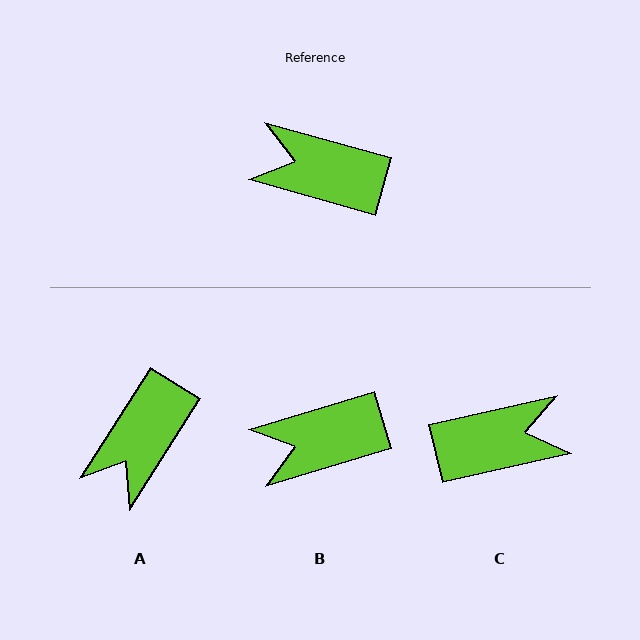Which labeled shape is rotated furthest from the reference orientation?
C, about 151 degrees away.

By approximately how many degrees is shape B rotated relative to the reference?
Approximately 33 degrees counter-clockwise.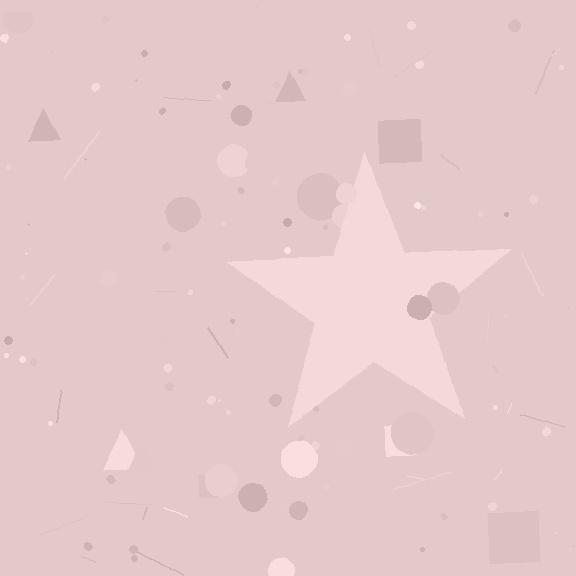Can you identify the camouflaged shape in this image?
The camouflaged shape is a star.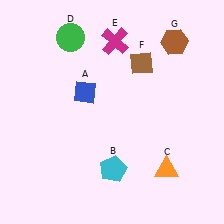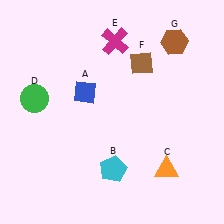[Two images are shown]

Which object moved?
The green circle (D) moved down.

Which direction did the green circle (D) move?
The green circle (D) moved down.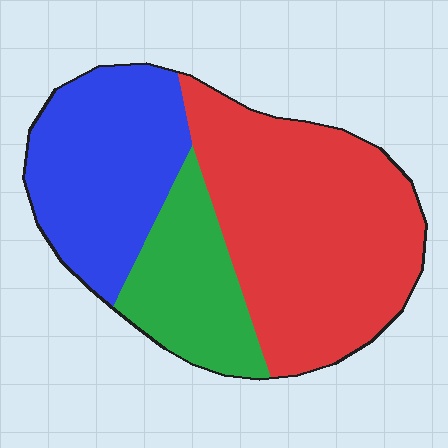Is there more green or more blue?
Blue.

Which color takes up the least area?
Green, at roughly 20%.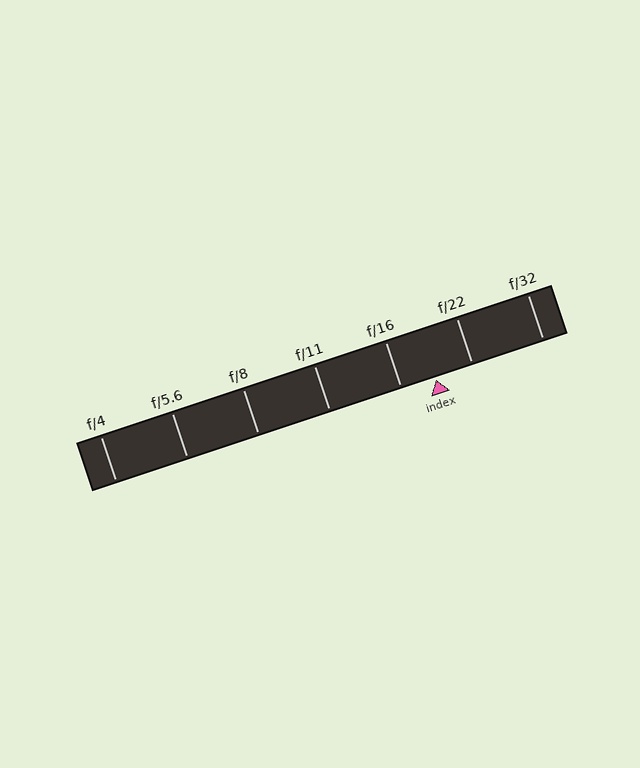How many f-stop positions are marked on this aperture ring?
There are 7 f-stop positions marked.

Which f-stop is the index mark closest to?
The index mark is closest to f/16.